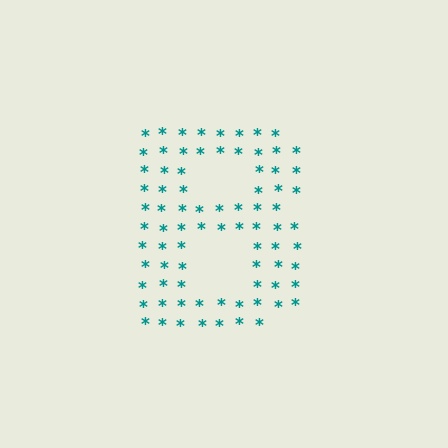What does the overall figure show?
The overall figure shows the letter B.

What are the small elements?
The small elements are asterisks.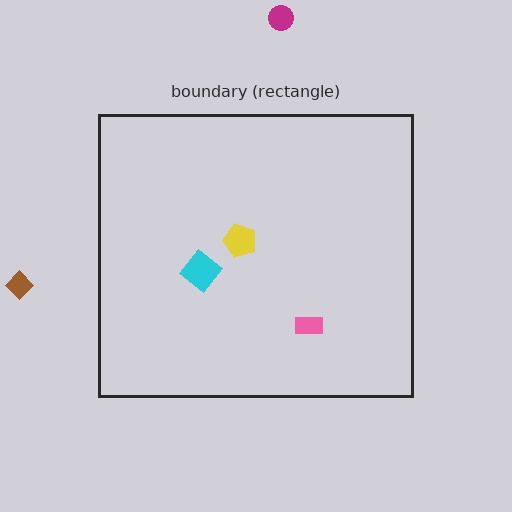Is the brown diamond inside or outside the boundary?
Outside.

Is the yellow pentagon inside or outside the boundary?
Inside.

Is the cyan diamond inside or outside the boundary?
Inside.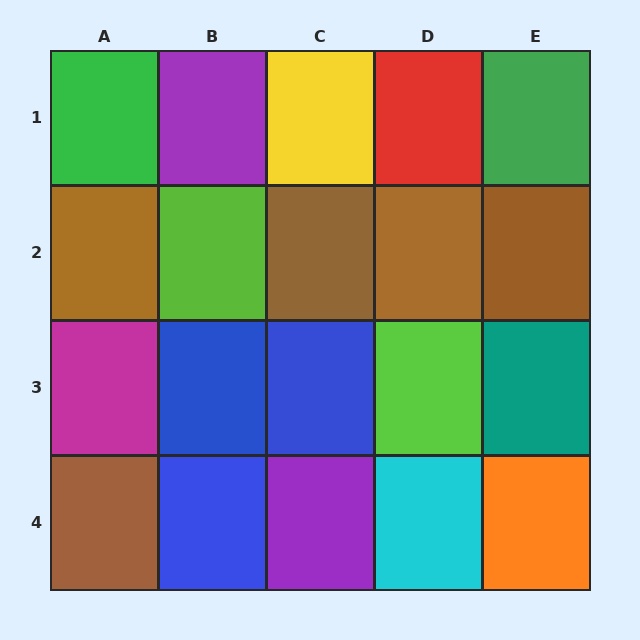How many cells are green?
2 cells are green.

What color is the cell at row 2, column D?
Brown.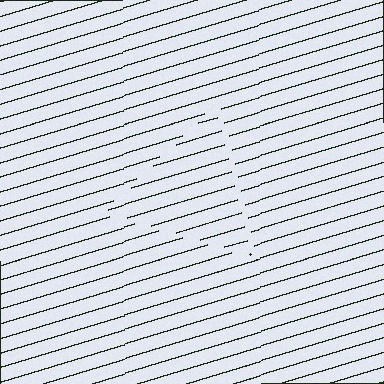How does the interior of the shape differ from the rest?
The interior of the shape contains the same grating, shifted by half a period — the contour is defined by the phase discontinuity where line-ends from the inner and outer gratings abut.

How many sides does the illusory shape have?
3 sides — the line-ends trace a triangle.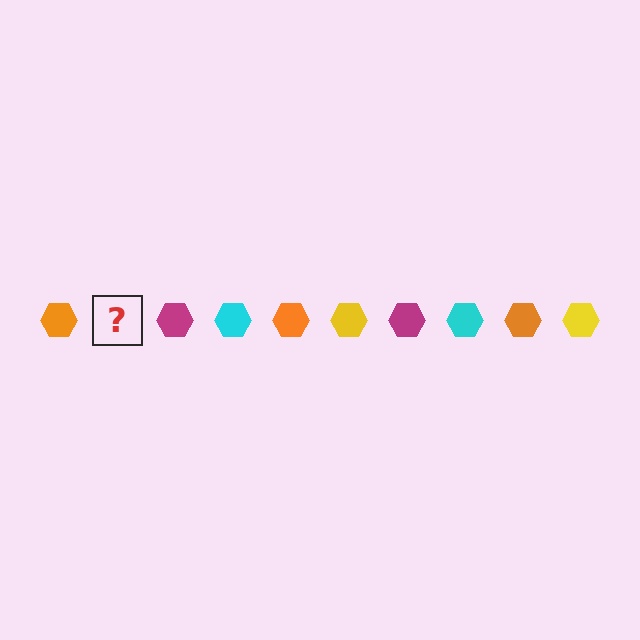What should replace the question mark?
The question mark should be replaced with a yellow hexagon.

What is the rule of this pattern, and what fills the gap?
The rule is that the pattern cycles through orange, yellow, magenta, cyan hexagons. The gap should be filled with a yellow hexagon.